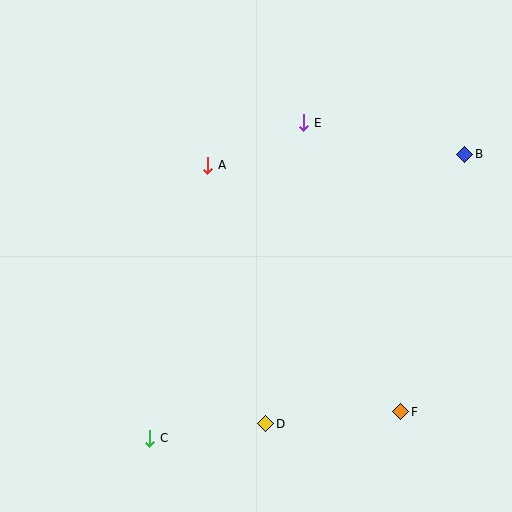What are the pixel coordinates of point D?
Point D is at (266, 424).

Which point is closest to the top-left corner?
Point A is closest to the top-left corner.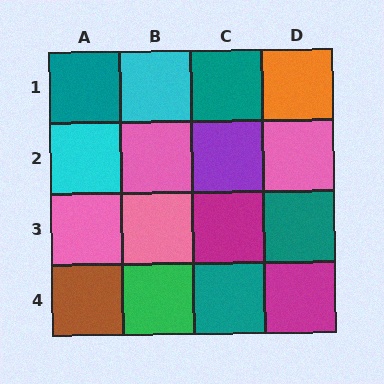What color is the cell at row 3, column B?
Pink.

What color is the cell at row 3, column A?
Pink.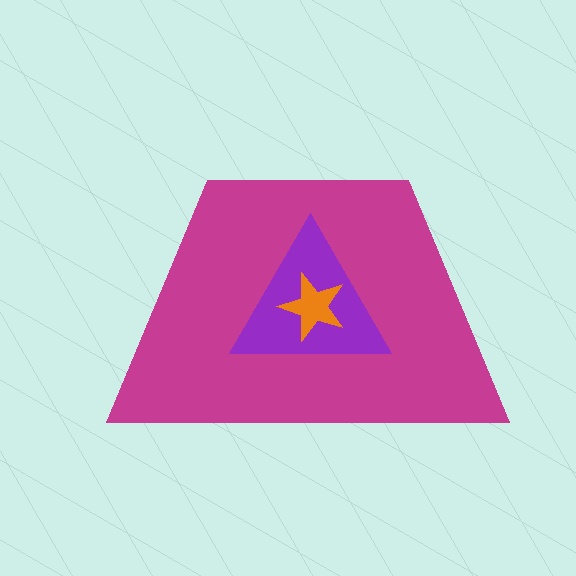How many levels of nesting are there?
3.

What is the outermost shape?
The magenta trapezoid.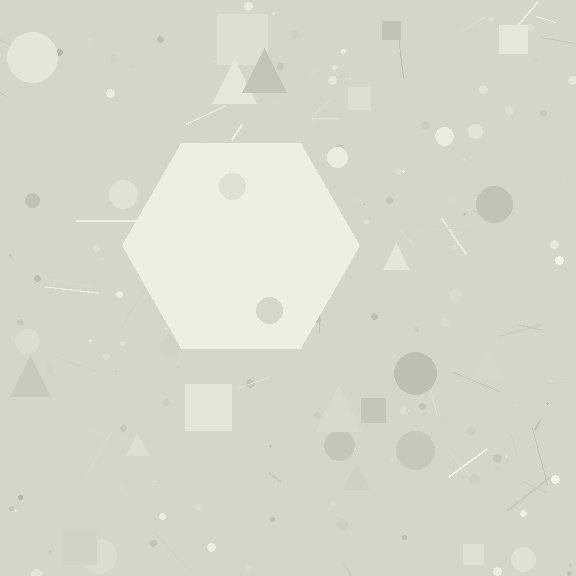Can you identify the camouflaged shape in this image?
The camouflaged shape is a hexagon.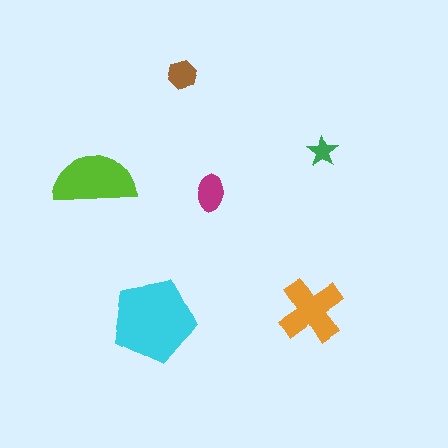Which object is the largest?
The cyan pentagon.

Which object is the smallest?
The green star.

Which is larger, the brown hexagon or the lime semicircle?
The lime semicircle.